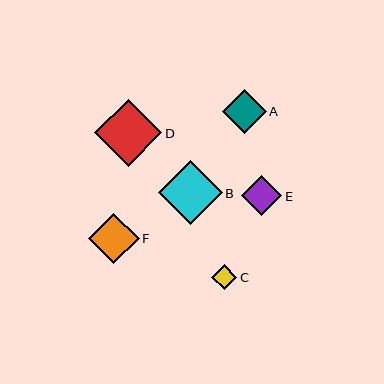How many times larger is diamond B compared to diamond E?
Diamond B is approximately 1.6 times the size of diamond E.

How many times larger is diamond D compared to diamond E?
Diamond D is approximately 1.7 times the size of diamond E.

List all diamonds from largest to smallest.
From largest to smallest: D, B, F, A, E, C.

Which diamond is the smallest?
Diamond C is the smallest with a size of approximately 25 pixels.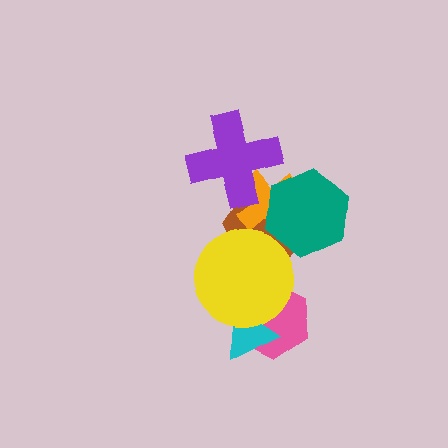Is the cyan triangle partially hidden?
Yes, it is partially covered by another shape.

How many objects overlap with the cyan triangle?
2 objects overlap with the cyan triangle.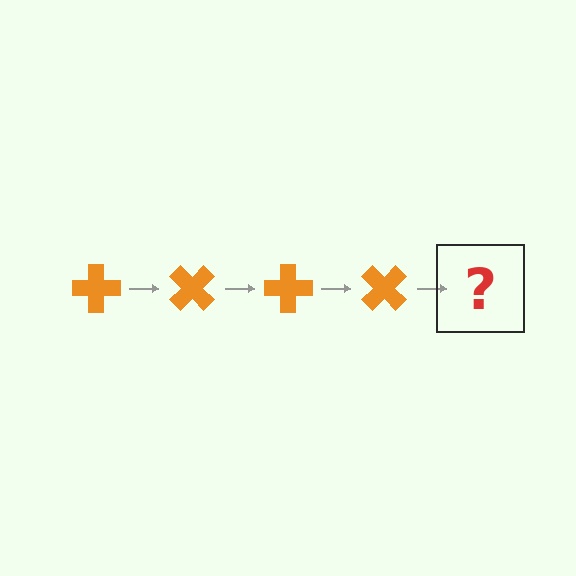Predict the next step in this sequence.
The next step is an orange cross rotated 180 degrees.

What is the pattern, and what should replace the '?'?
The pattern is that the cross rotates 45 degrees each step. The '?' should be an orange cross rotated 180 degrees.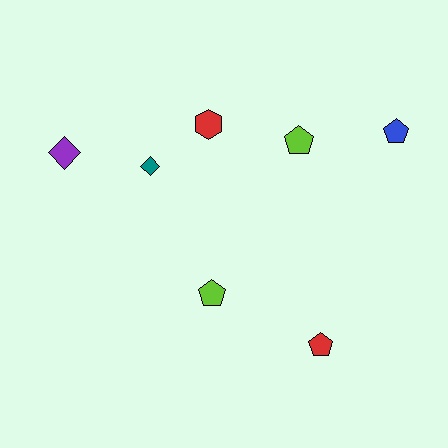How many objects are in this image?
There are 7 objects.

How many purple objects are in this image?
There is 1 purple object.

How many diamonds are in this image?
There are 2 diamonds.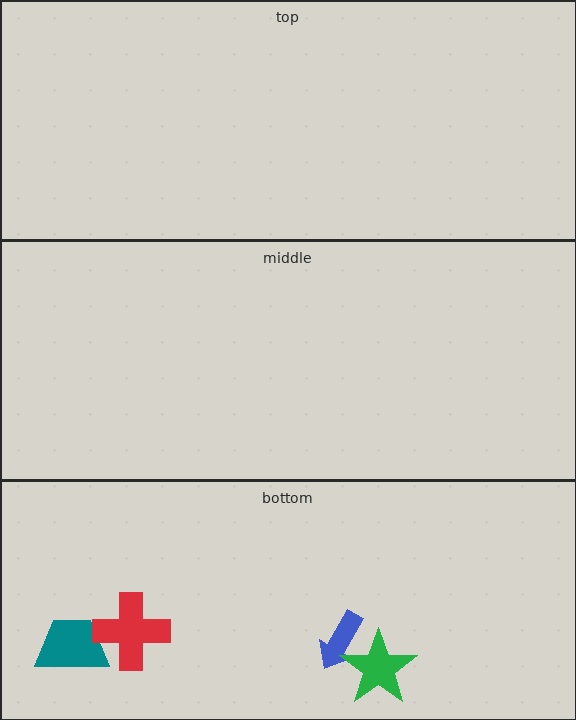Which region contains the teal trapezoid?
The bottom region.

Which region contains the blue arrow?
The bottom region.